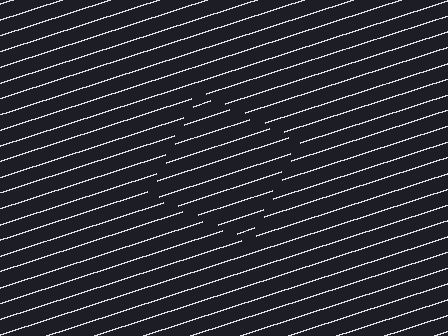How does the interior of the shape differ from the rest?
The interior of the shape contains the same grating, shifted by half a period — the contour is defined by the phase discontinuity where line-ends from the inner and outer gratings abut.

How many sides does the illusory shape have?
4 sides — the line-ends trace a square.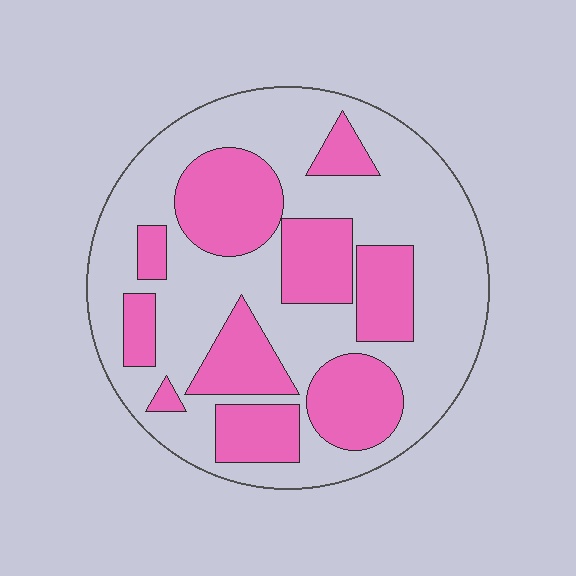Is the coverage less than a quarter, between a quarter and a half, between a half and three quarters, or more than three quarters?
Between a quarter and a half.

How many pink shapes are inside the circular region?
10.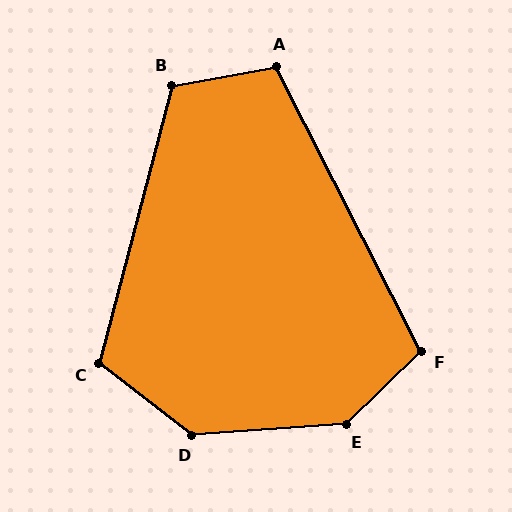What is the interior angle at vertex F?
Approximately 107 degrees (obtuse).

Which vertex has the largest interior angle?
E, at approximately 140 degrees.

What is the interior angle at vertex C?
Approximately 113 degrees (obtuse).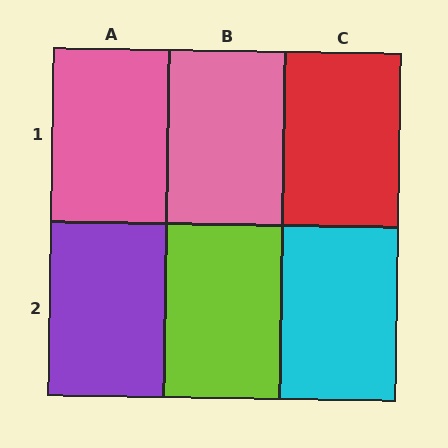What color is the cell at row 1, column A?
Pink.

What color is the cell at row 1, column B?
Pink.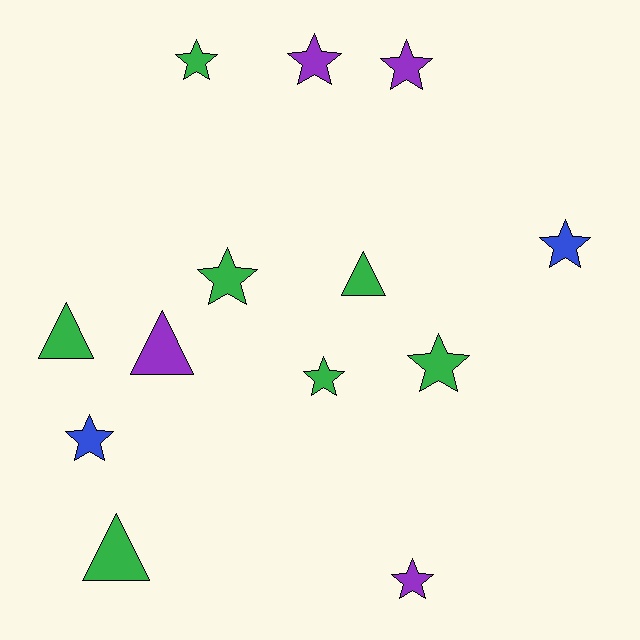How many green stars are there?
There are 4 green stars.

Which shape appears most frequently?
Star, with 9 objects.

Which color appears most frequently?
Green, with 7 objects.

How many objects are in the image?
There are 13 objects.